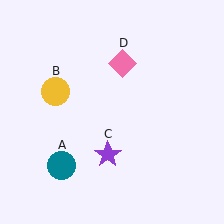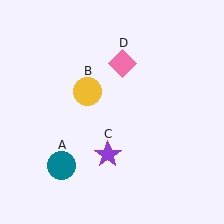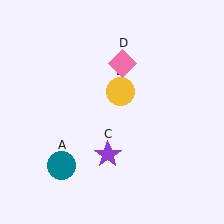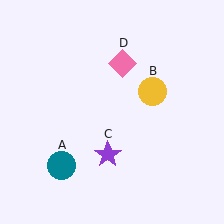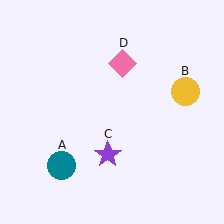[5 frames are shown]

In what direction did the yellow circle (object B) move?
The yellow circle (object B) moved right.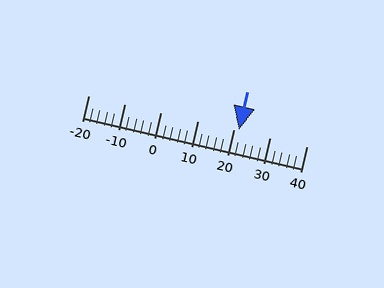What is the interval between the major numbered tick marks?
The major tick marks are spaced 10 units apart.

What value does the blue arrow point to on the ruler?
The blue arrow points to approximately 21.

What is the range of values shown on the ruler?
The ruler shows values from -20 to 40.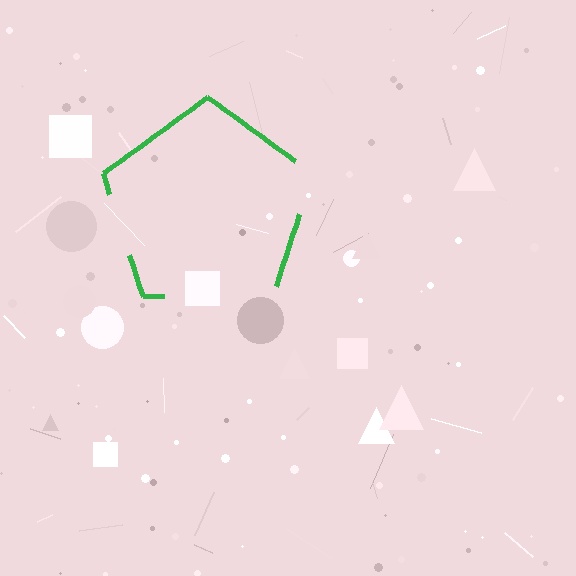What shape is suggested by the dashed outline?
The dashed outline suggests a pentagon.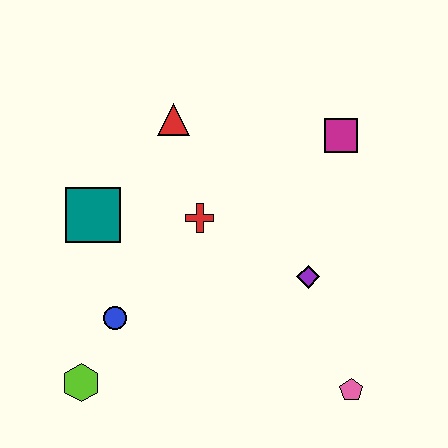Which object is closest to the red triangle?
The red cross is closest to the red triangle.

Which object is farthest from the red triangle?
The pink pentagon is farthest from the red triangle.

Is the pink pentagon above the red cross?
No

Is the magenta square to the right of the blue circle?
Yes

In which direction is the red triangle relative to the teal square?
The red triangle is above the teal square.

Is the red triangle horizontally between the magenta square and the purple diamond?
No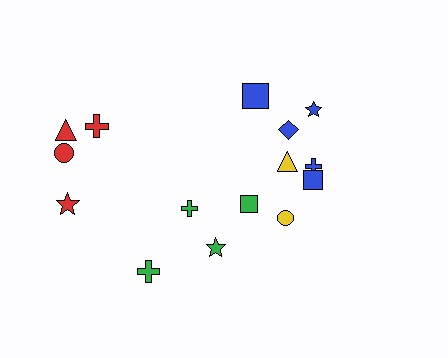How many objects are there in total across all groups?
There are 15 objects.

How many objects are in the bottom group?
There are 4 objects.